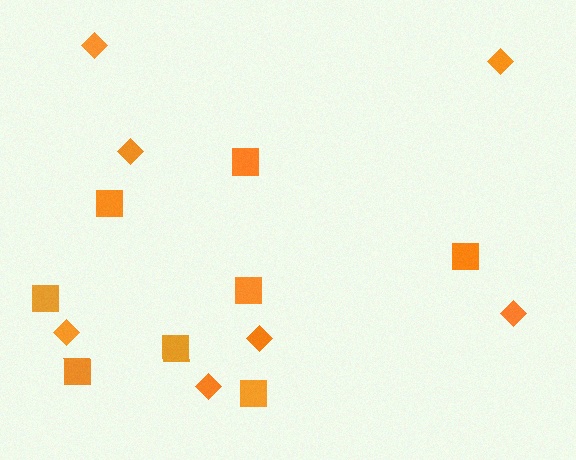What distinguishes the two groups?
There are 2 groups: one group of squares (8) and one group of diamonds (7).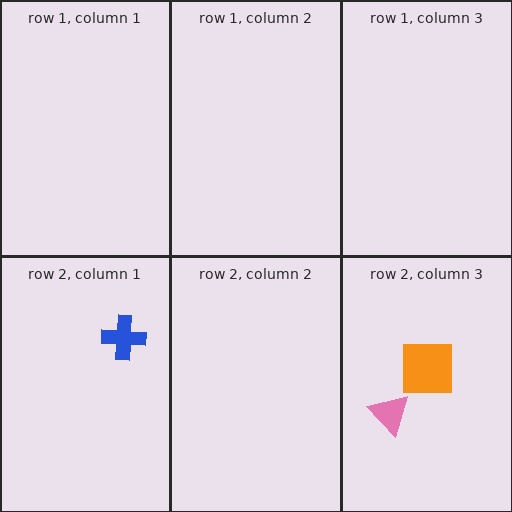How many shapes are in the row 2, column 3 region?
2.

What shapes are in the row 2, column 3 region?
The pink triangle, the orange square.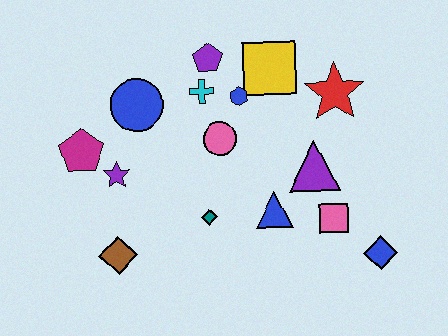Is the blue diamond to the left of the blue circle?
No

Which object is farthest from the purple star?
The blue diamond is farthest from the purple star.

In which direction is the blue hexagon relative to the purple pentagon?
The blue hexagon is below the purple pentagon.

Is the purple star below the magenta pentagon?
Yes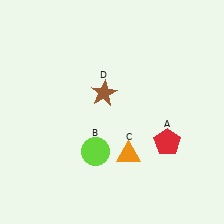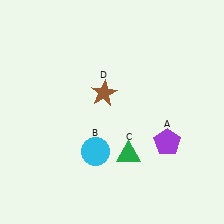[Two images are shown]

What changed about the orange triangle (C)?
In Image 1, C is orange. In Image 2, it changed to green.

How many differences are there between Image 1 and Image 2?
There are 3 differences between the two images.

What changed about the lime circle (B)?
In Image 1, B is lime. In Image 2, it changed to cyan.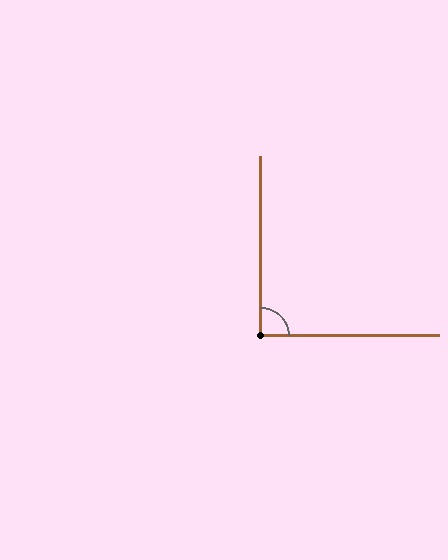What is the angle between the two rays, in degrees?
Approximately 90 degrees.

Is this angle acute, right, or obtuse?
It is approximately a right angle.